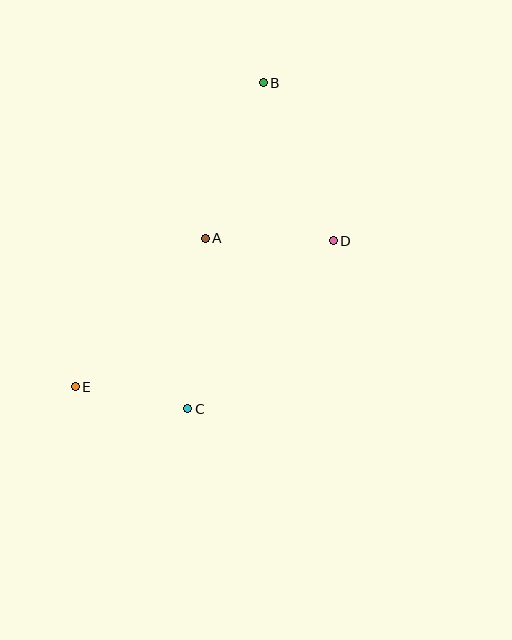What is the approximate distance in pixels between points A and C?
The distance between A and C is approximately 171 pixels.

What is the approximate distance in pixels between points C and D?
The distance between C and D is approximately 222 pixels.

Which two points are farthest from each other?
Points B and E are farthest from each other.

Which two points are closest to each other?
Points C and E are closest to each other.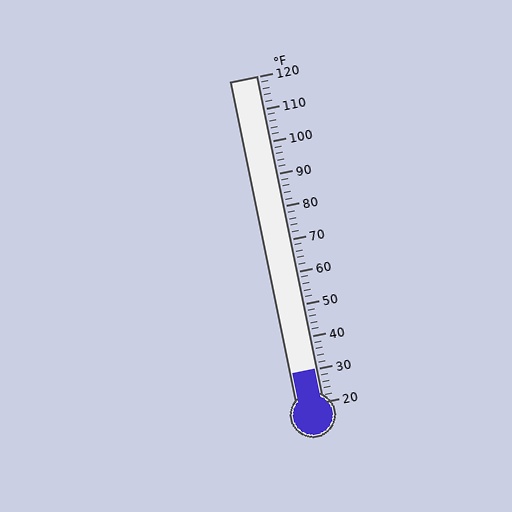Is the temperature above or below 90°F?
The temperature is below 90°F.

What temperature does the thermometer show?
The thermometer shows approximately 30°F.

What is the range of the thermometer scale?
The thermometer scale ranges from 20°F to 120°F.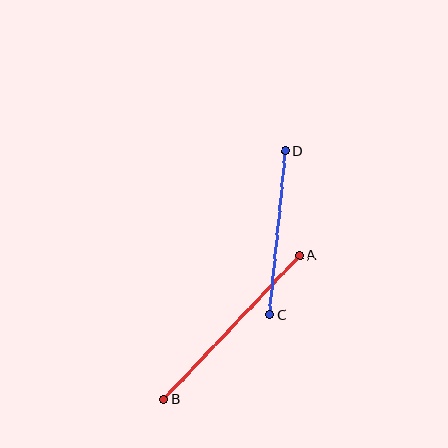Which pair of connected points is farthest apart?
Points A and B are farthest apart.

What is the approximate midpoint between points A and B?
The midpoint is at approximately (232, 328) pixels.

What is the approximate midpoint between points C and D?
The midpoint is at approximately (277, 233) pixels.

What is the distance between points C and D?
The distance is approximately 164 pixels.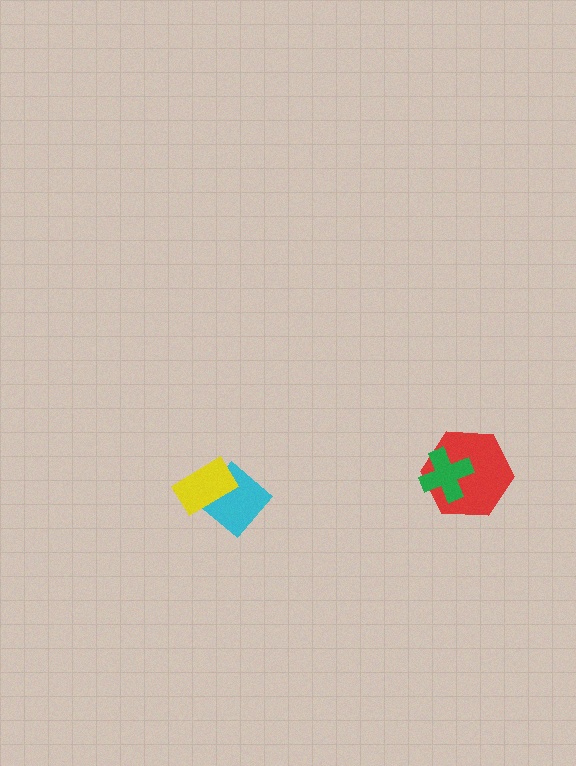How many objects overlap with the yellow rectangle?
1 object overlaps with the yellow rectangle.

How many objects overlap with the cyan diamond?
1 object overlaps with the cyan diamond.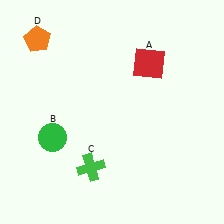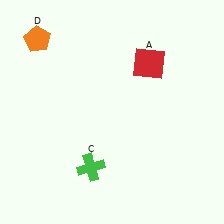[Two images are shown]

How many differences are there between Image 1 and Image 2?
There is 1 difference between the two images.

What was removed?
The green circle (B) was removed in Image 2.